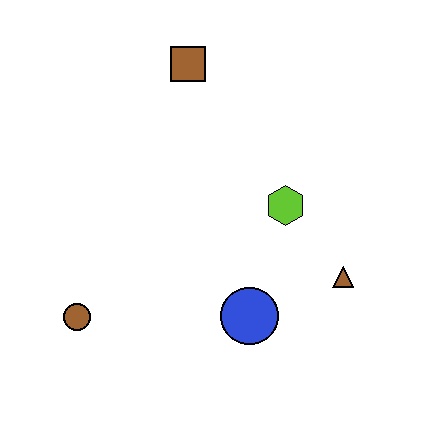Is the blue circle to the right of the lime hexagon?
No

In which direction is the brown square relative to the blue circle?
The brown square is above the blue circle.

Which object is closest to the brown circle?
The blue circle is closest to the brown circle.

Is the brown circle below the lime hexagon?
Yes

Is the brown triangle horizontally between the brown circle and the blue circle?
No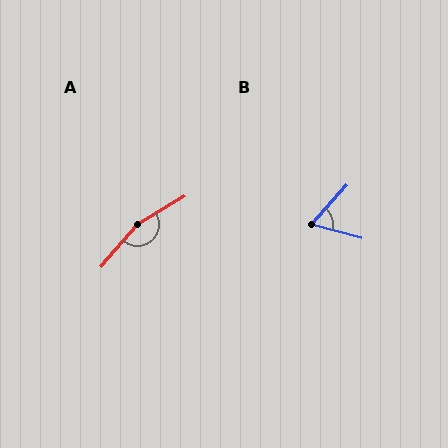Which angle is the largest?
A, at approximately 161 degrees.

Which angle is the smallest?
B, at approximately 63 degrees.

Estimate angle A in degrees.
Approximately 161 degrees.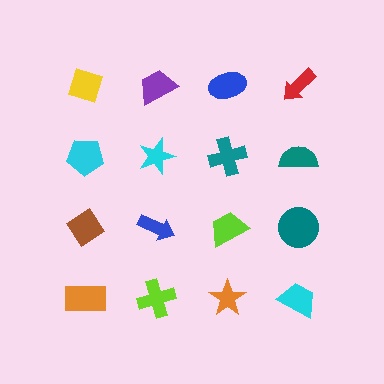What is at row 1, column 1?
A yellow diamond.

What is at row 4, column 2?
A lime cross.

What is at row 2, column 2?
A cyan star.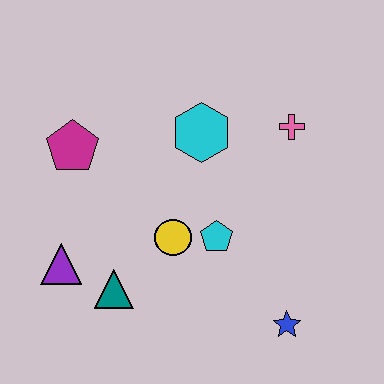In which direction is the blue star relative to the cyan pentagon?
The blue star is below the cyan pentagon.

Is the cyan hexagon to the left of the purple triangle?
No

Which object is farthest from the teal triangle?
The pink cross is farthest from the teal triangle.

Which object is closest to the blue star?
The cyan pentagon is closest to the blue star.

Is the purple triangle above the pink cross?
No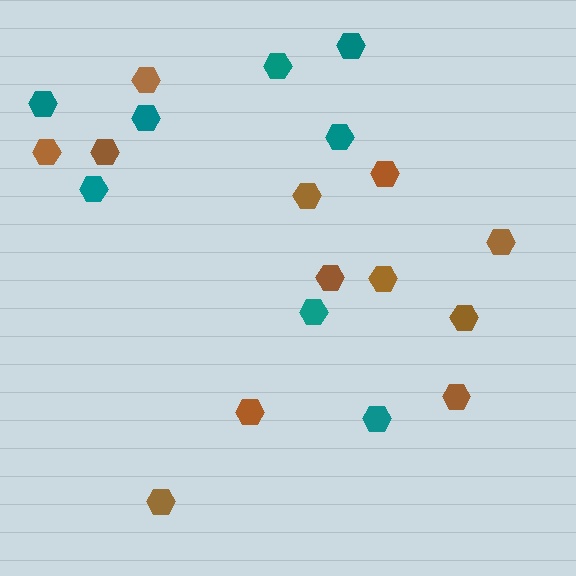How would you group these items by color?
There are 2 groups: one group of teal hexagons (8) and one group of brown hexagons (12).